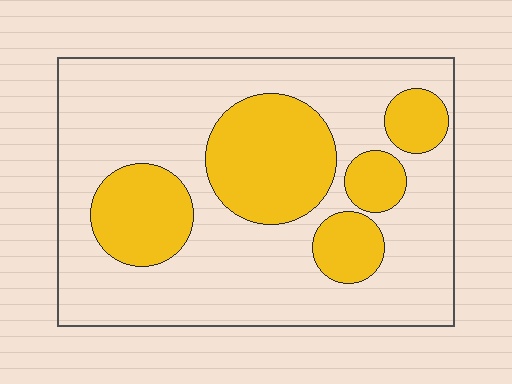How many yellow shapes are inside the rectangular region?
5.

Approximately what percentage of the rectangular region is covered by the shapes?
Approximately 30%.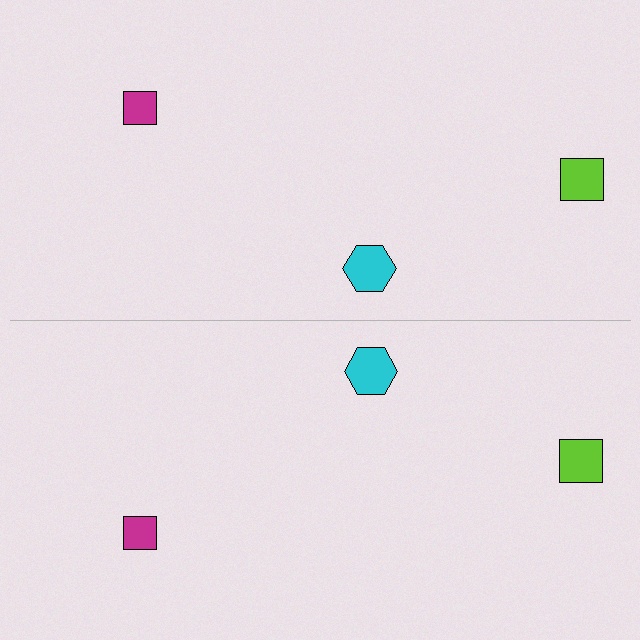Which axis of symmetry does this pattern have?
The pattern has a horizontal axis of symmetry running through the center of the image.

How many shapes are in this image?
There are 6 shapes in this image.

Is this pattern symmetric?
Yes, this pattern has bilateral (reflection) symmetry.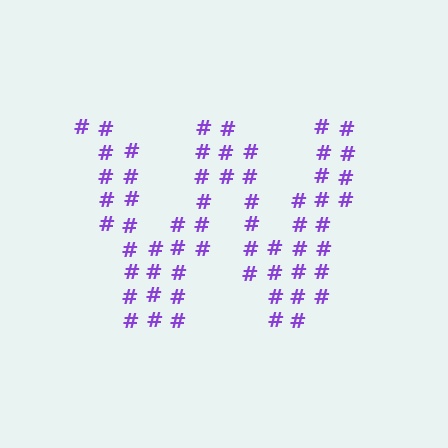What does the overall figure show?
The overall figure shows the letter W.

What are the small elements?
The small elements are hash symbols.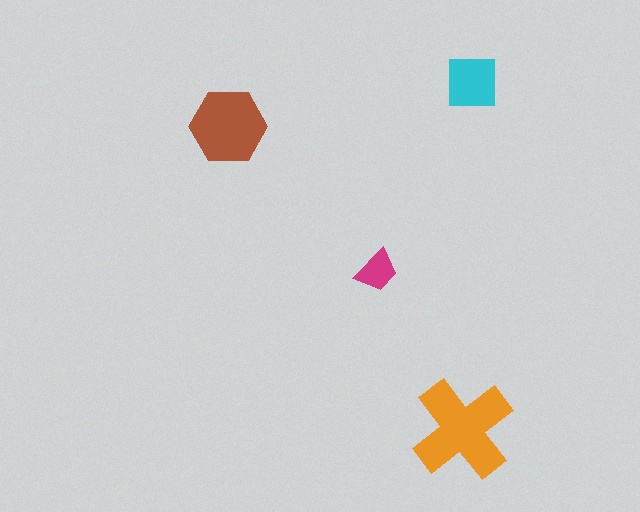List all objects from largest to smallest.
The orange cross, the brown hexagon, the cyan square, the magenta trapezoid.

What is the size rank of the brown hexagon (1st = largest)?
2nd.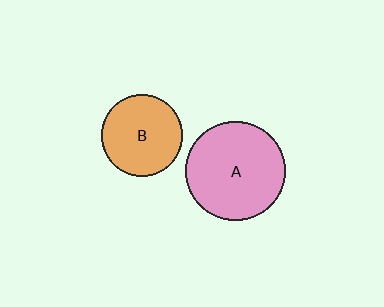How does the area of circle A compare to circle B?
Approximately 1.5 times.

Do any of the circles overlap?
No, none of the circles overlap.